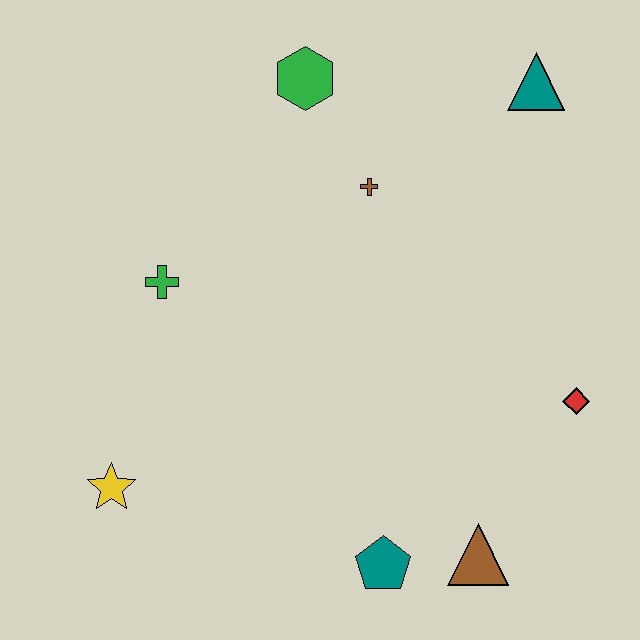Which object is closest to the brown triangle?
The teal pentagon is closest to the brown triangle.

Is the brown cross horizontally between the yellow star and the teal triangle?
Yes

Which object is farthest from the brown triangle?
The green hexagon is farthest from the brown triangle.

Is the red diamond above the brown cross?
No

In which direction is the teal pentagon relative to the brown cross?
The teal pentagon is below the brown cross.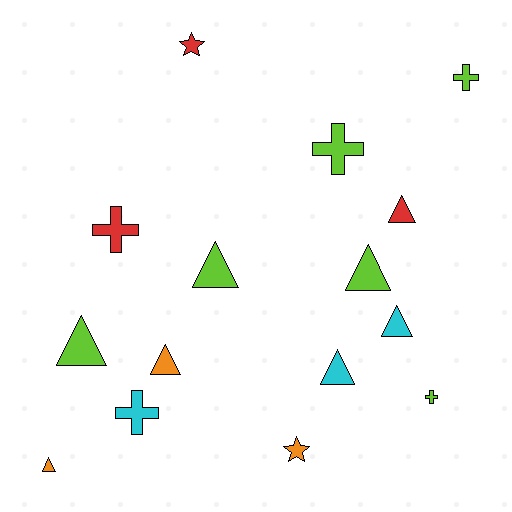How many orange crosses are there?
There are no orange crosses.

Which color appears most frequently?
Lime, with 6 objects.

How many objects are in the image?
There are 15 objects.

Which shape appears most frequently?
Triangle, with 8 objects.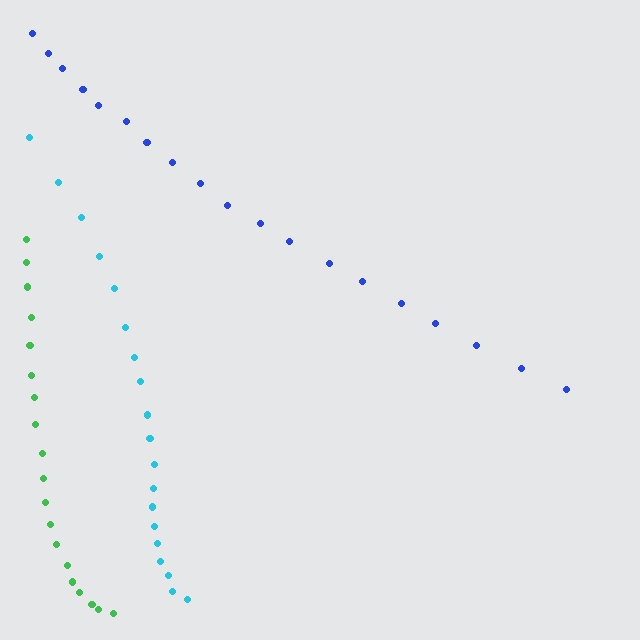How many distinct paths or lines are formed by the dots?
There are 3 distinct paths.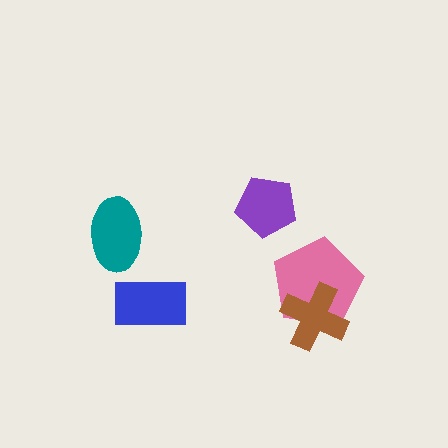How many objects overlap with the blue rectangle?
0 objects overlap with the blue rectangle.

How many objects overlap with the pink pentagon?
1 object overlaps with the pink pentagon.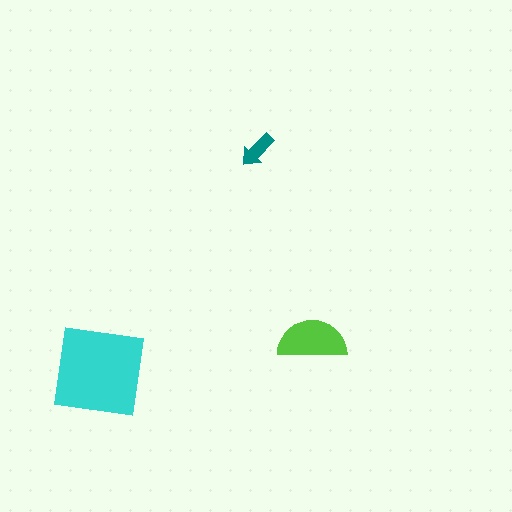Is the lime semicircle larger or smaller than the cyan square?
Smaller.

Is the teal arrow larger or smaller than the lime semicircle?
Smaller.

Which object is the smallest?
The teal arrow.